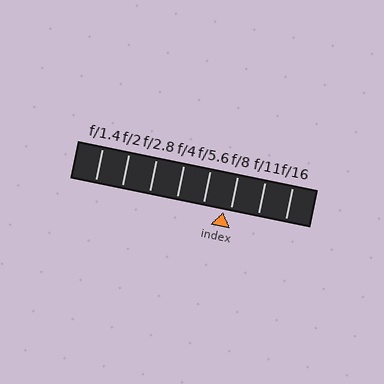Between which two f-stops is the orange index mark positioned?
The index mark is between f/5.6 and f/8.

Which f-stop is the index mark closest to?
The index mark is closest to f/8.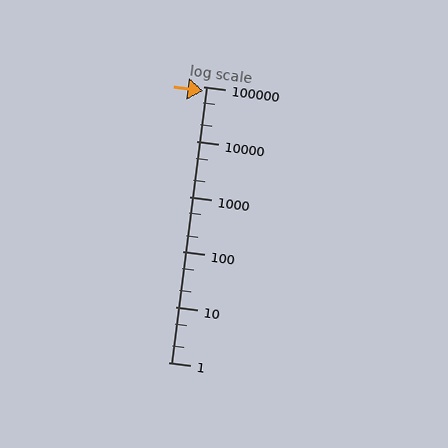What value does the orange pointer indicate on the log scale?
The pointer indicates approximately 83000.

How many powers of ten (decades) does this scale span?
The scale spans 5 decades, from 1 to 100000.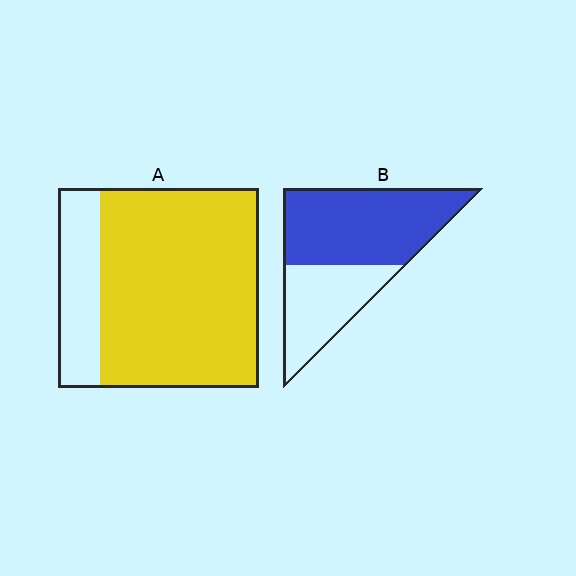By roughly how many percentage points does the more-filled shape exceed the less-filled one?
By roughly 15 percentage points (A over B).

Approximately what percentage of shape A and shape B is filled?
A is approximately 80% and B is approximately 60%.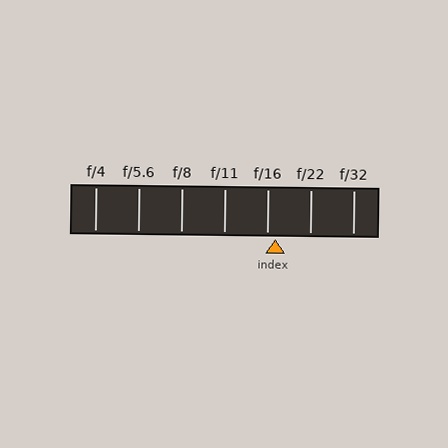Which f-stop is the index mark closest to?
The index mark is closest to f/16.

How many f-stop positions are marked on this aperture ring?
There are 7 f-stop positions marked.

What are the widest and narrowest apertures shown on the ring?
The widest aperture shown is f/4 and the narrowest is f/32.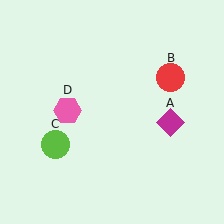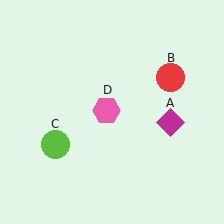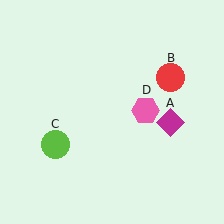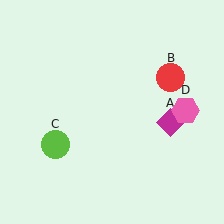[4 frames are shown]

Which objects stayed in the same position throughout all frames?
Magenta diamond (object A) and red circle (object B) and lime circle (object C) remained stationary.